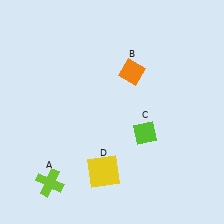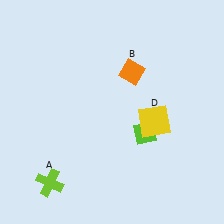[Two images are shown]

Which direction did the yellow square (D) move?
The yellow square (D) moved right.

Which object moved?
The yellow square (D) moved right.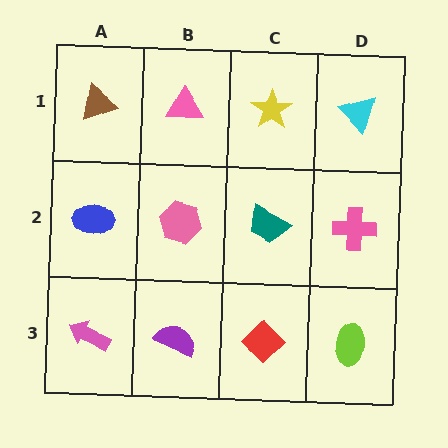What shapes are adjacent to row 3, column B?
A pink hexagon (row 2, column B), a pink arrow (row 3, column A), a red diamond (row 3, column C).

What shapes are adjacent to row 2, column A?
A brown triangle (row 1, column A), a pink arrow (row 3, column A), a pink hexagon (row 2, column B).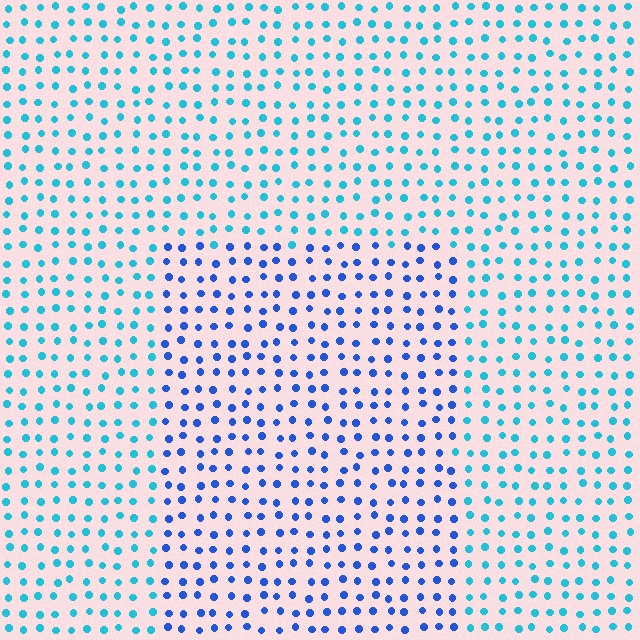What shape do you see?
I see a rectangle.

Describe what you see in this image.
The image is filled with small cyan elements in a uniform arrangement. A rectangle-shaped region is visible where the elements are tinted to a slightly different hue, forming a subtle color boundary.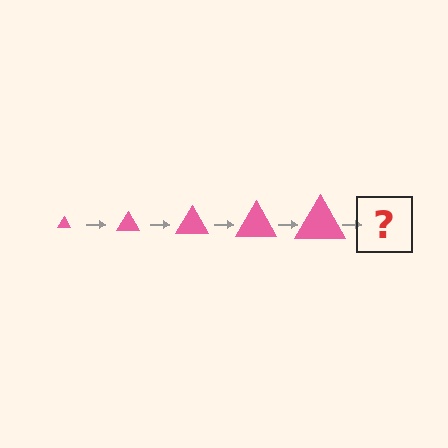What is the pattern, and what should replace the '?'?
The pattern is that the triangle gets progressively larger each step. The '?' should be a pink triangle, larger than the previous one.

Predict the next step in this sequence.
The next step is a pink triangle, larger than the previous one.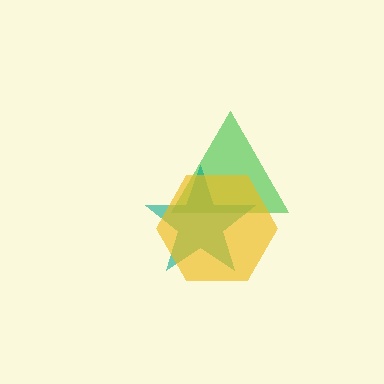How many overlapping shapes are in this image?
There are 3 overlapping shapes in the image.